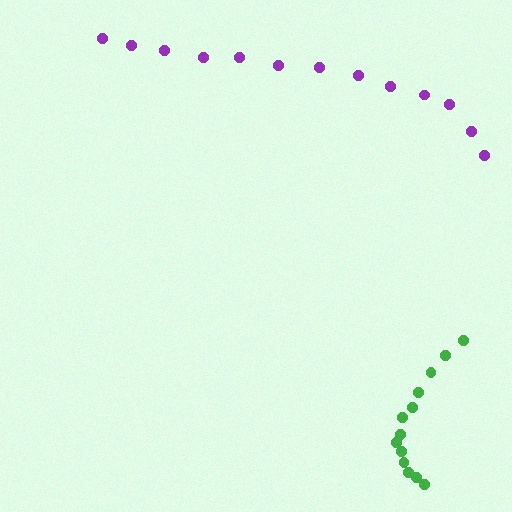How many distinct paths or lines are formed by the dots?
There are 2 distinct paths.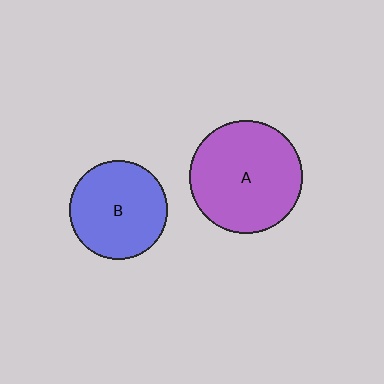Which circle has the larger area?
Circle A (purple).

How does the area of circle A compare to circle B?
Approximately 1.3 times.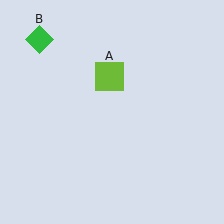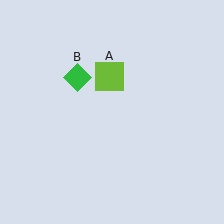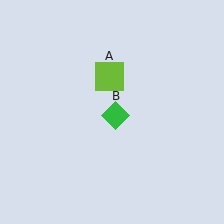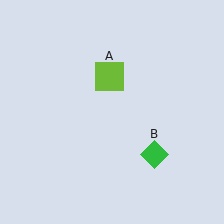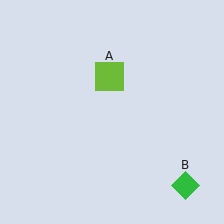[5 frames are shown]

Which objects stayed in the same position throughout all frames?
Lime square (object A) remained stationary.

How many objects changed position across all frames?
1 object changed position: green diamond (object B).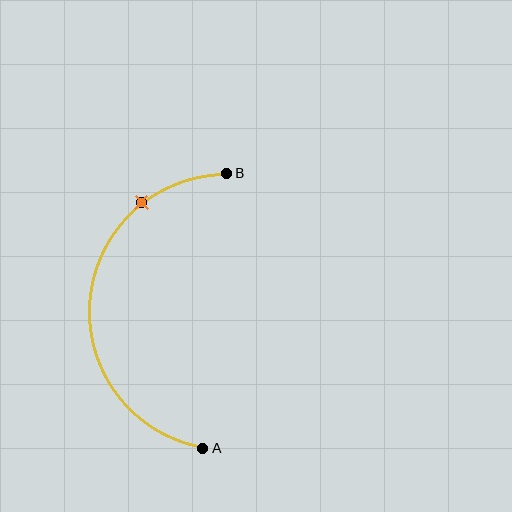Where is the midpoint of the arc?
The arc midpoint is the point on the curve farthest from the straight line joining A and B. It sits to the left of that line.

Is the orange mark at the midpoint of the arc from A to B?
No. The orange mark lies on the arc but is closer to endpoint B. The arc midpoint would be at the point on the curve equidistant along the arc from both A and B.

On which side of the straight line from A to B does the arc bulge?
The arc bulges to the left of the straight line connecting A and B.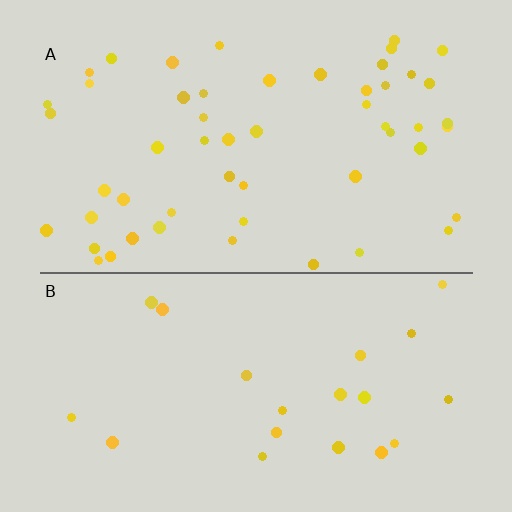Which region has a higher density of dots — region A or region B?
A (the top).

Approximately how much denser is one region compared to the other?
Approximately 2.5× — region A over region B.